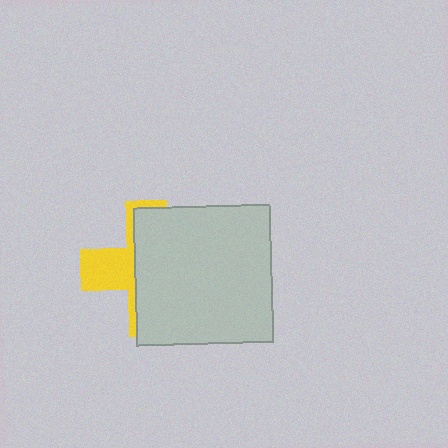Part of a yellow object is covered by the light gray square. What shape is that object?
It is a cross.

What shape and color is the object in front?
The object in front is a light gray square.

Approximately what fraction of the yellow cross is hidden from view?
Roughly 66% of the yellow cross is hidden behind the light gray square.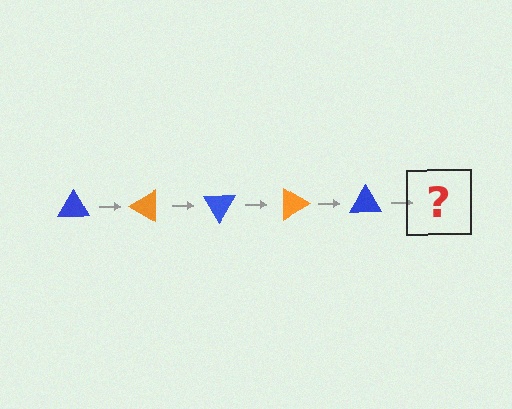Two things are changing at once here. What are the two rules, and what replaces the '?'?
The two rules are that it rotates 30 degrees each step and the color cycles through blue and orange. The '?' should be an orange triangle, rotated 150 degrees from the start.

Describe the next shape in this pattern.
It should be an orange triangle, rotated 150 degrees from the start.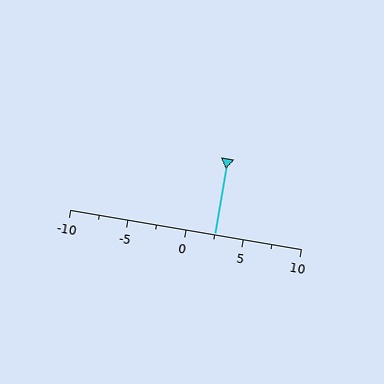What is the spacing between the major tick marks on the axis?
The major ticks are spaced 5 apart.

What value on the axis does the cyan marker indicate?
The marker indicates approximately 2.5.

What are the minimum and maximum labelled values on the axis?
The axis runs from -10 to 10.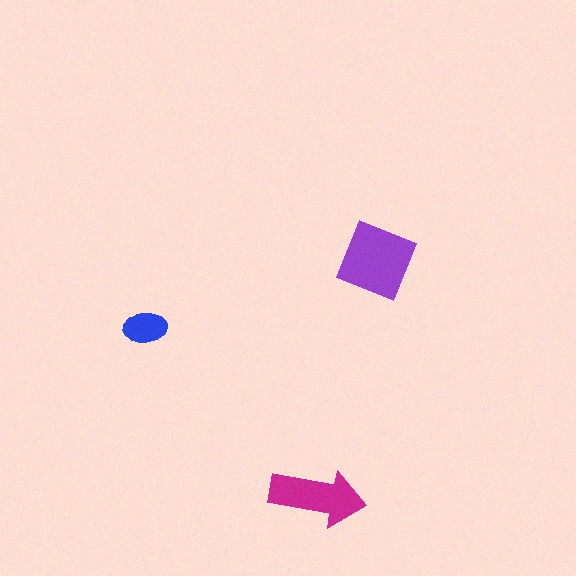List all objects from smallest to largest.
The blue ellipse, the magenta arrow, the purple diamond.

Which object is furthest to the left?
The blue ellipse is leftmost.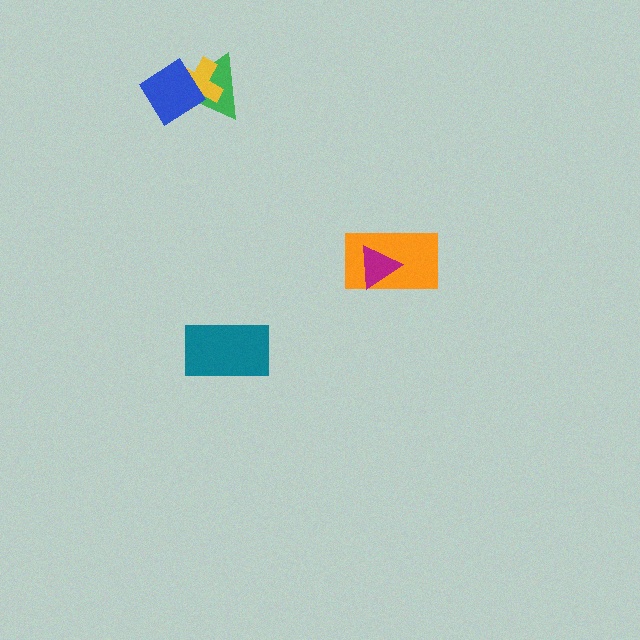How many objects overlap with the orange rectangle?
1 object overlaps with the orange rectangle.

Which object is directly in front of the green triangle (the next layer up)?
The yellow cross is directly in front of the green triangle.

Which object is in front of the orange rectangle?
The magenta triangle is in front of the orange rectangle.